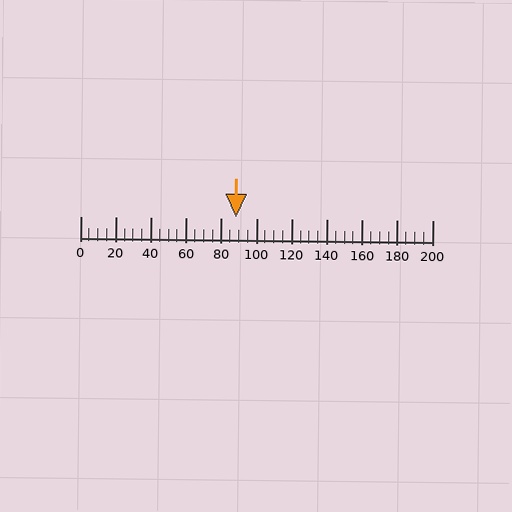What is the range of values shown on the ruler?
The ruler shows values from 0 to 200.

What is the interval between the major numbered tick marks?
The major tick marks are spaced 20 units apart.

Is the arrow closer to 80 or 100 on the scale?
The arrow is closer to 80.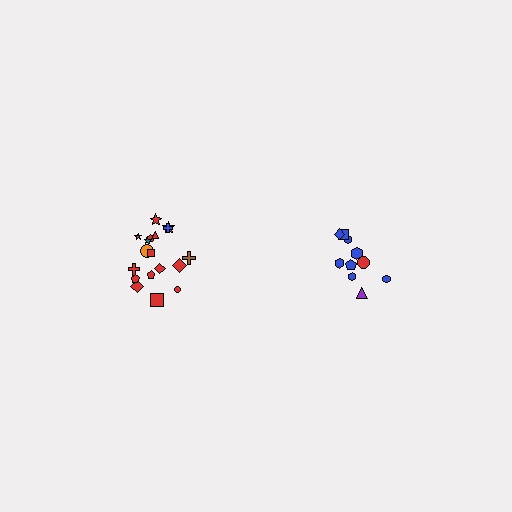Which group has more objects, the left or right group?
The left group.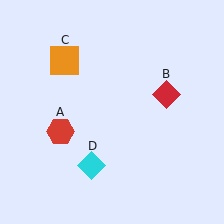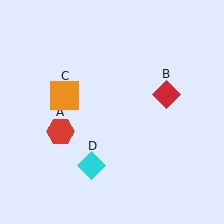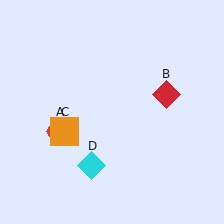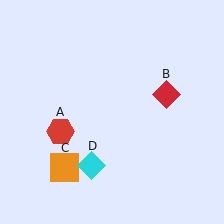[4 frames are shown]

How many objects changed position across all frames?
1 object changed position: orange square (object C).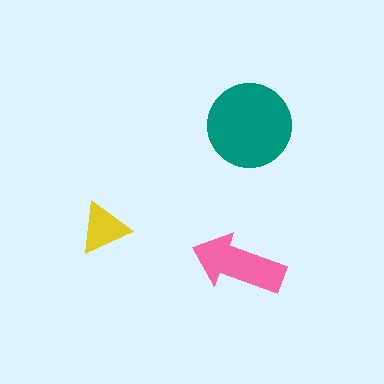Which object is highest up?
The teal circle is topmost.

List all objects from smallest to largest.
The yellow triangle, the pink arrow, the teal circle.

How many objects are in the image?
There are 3 objects in the image.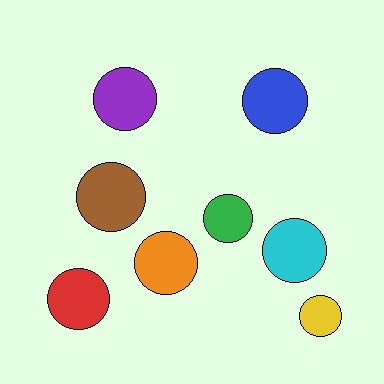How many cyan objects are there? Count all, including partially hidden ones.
There is 1 cyan object.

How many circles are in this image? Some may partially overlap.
There are 8 circles.